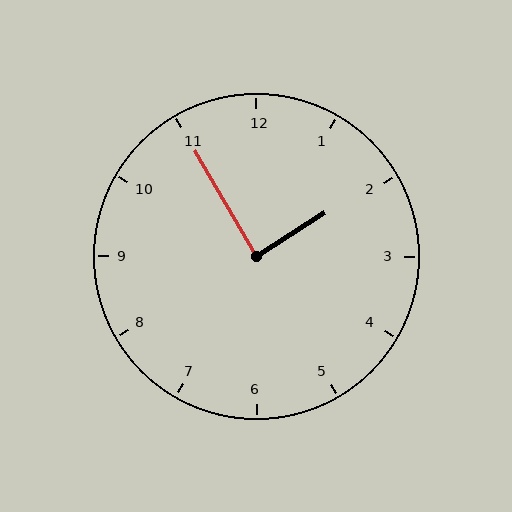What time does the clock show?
1:55.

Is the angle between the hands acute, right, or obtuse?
It is right.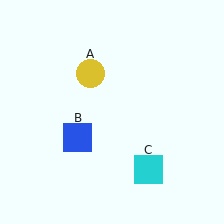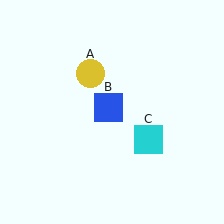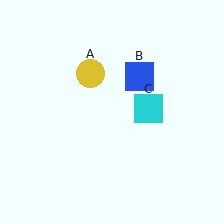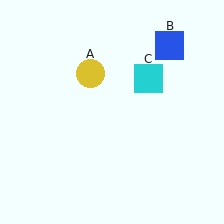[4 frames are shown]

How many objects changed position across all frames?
2 objects changed position: blue square (object B), cyan square (object C).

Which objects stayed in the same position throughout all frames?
Yellow circle (object A) remained stationary.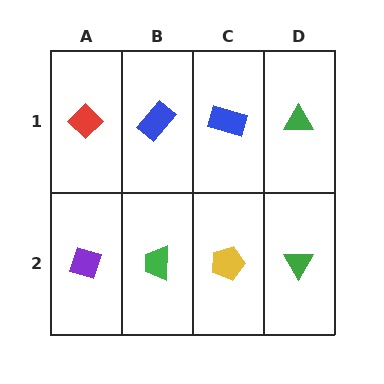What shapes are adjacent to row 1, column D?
A green triangle (row 2, column D), a blue rectangle (row 1, column C).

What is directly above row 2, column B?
A blue rectangle.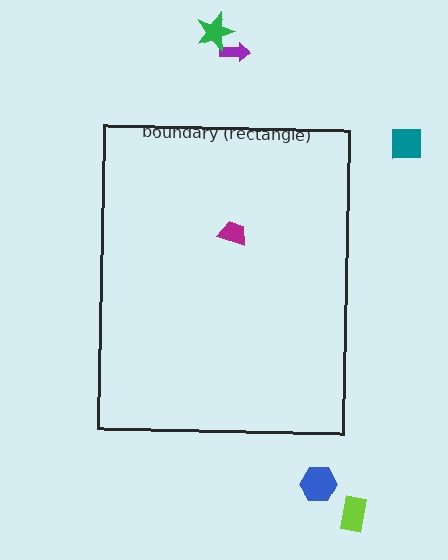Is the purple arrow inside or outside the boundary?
Outside.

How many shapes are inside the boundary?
1 inside, 5 outside.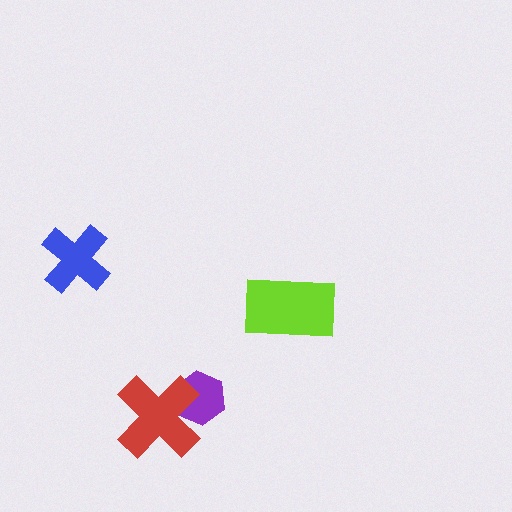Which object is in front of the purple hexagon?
The red cross is in front of the purple hexagon.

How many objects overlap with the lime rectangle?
0 objects overlap with the lime rectangle.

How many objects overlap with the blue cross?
0 objects overlap with the blue cross.